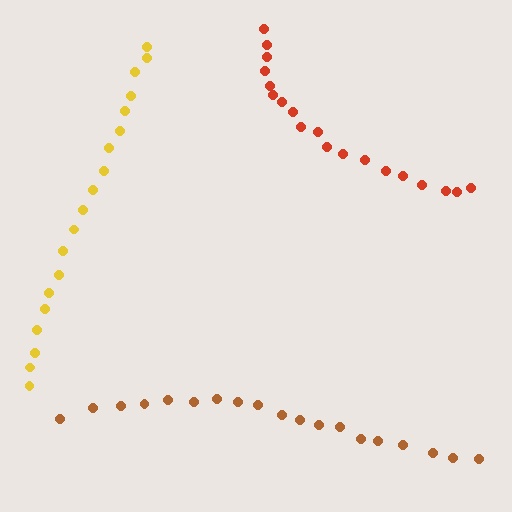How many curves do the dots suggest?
There are 3 distinct paths.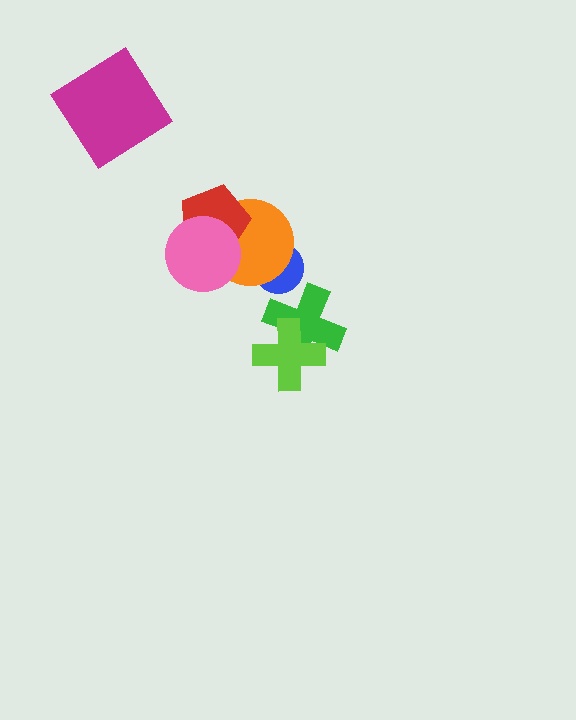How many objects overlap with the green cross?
1 object overlaps with the green cross.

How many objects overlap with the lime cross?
1 object overlaps with the lime cross.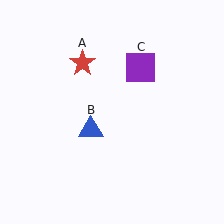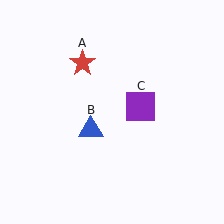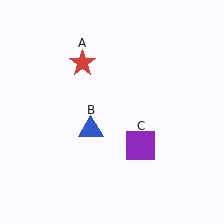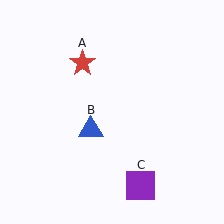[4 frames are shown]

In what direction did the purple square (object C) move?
The purple square (object C) moved down.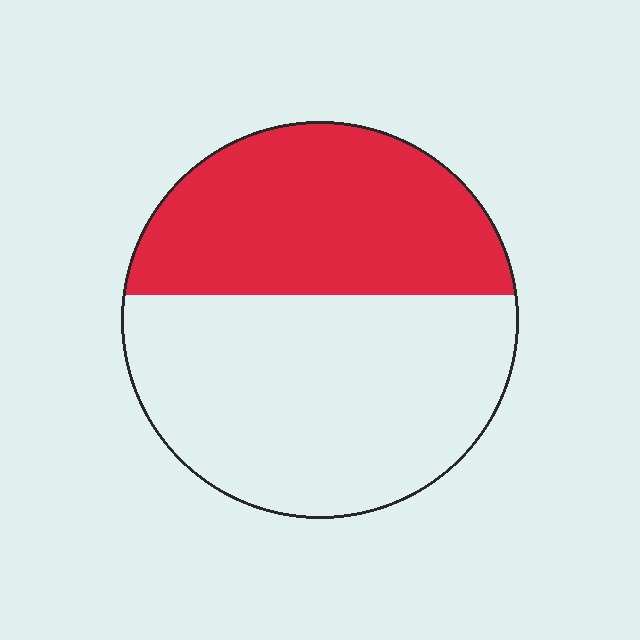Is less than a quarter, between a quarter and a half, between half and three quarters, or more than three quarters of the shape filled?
Between a quarter and a half.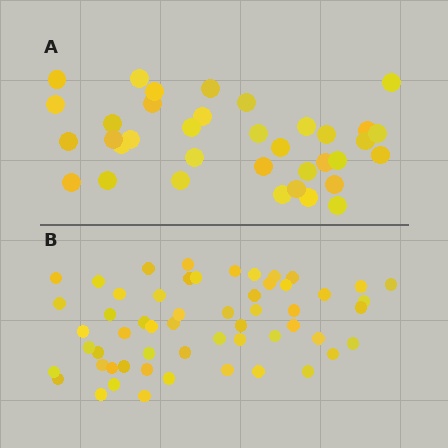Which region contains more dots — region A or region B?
Region B (the bottom region) has more dots.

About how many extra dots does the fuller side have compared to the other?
Region B has approximately 20 more dots than region A.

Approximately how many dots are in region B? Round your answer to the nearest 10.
About 60 dots. (The exact count is 56, which rounds to 60.)